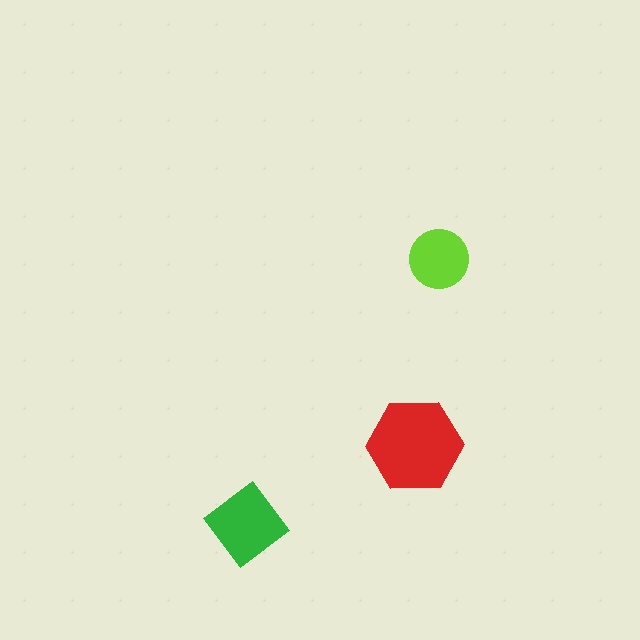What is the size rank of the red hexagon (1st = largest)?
1st.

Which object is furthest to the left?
The green diamond is leftmost.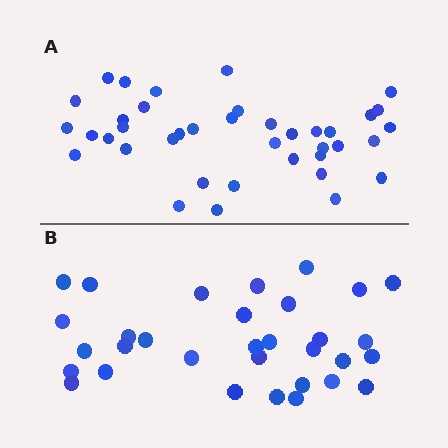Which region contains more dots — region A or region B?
Region A (the top region) has more dots.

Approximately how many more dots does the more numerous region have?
Region A has roughly 8 or so more dots than region B.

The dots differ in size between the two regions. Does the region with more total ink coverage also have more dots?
No. Region B has more total ink coverage because its dots are larger, but region A actually contains more individual dots. Total area can be misleading — the number of items is what matters here.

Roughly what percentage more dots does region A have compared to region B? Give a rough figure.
About 20% more.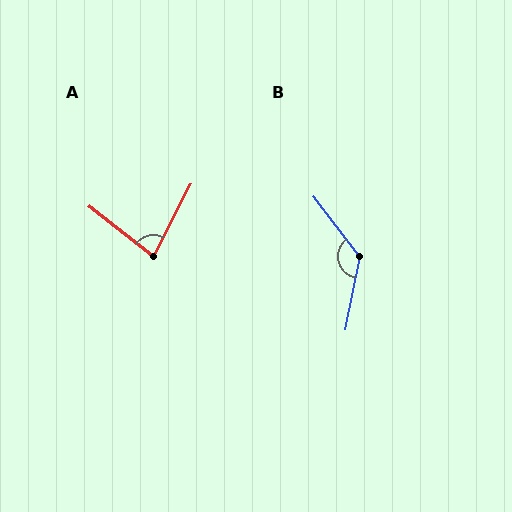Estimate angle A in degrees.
Approximately 79 degrees.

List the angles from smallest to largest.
A (79°), B (131°).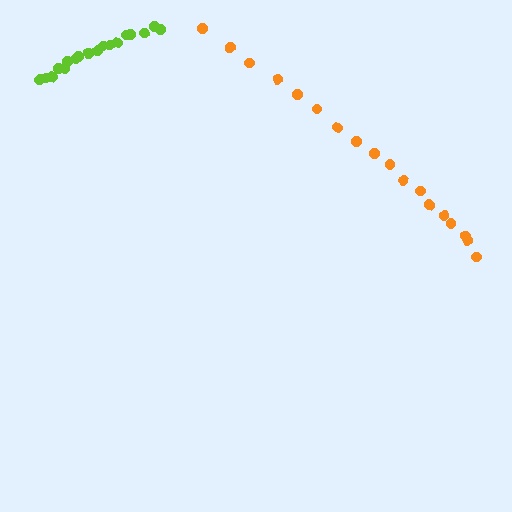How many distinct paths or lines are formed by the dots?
There are 2 distinct paths.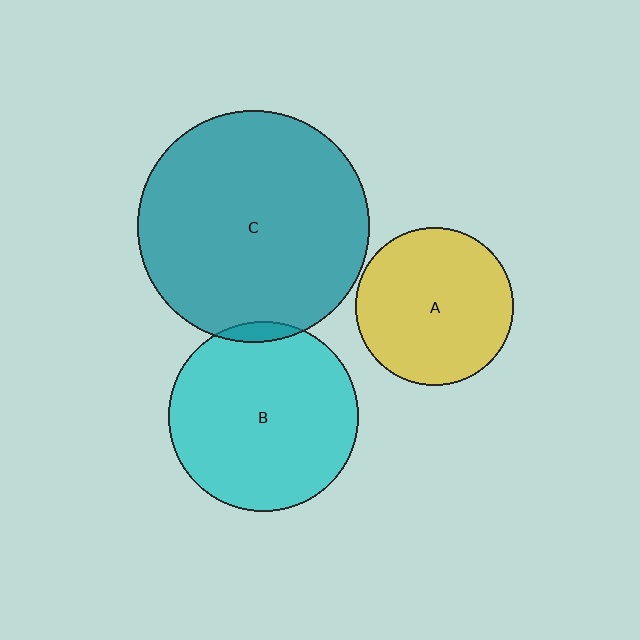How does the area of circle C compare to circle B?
Approximately 1.5 times.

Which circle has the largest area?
Circle C (teal).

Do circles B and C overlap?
Yes.